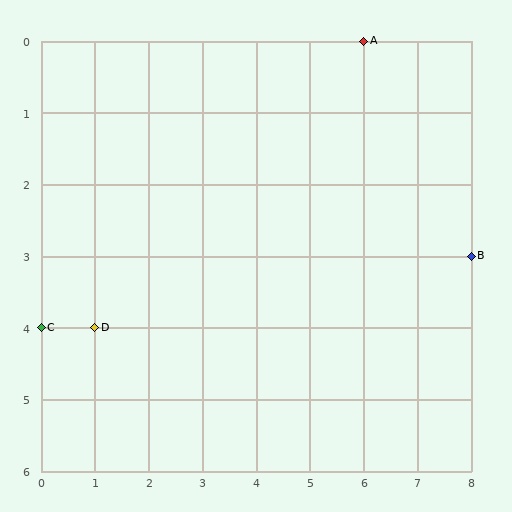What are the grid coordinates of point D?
Point D is at grid coordinates (1, 4).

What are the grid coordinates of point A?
Point A is at grid coordinates (6, 0).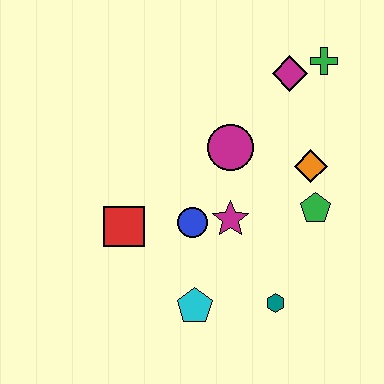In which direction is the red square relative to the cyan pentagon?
The red square is above the cyan pentagon.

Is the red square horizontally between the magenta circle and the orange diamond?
No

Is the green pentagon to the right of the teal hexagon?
Yes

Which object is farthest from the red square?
The green cross is farthest from the red square.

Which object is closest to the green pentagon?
The orange diamond is closest to the green pentagon.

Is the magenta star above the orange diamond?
No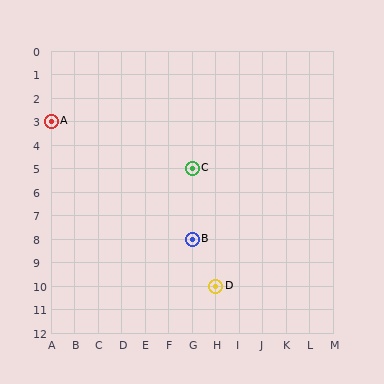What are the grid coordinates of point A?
Point A is at grid coordinates (A, 3).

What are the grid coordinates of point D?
Point D is at grid coordinates (H, 10).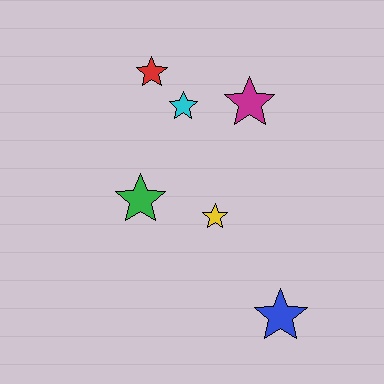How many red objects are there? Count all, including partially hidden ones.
There is 1 red object.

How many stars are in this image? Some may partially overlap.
There are 6 stars.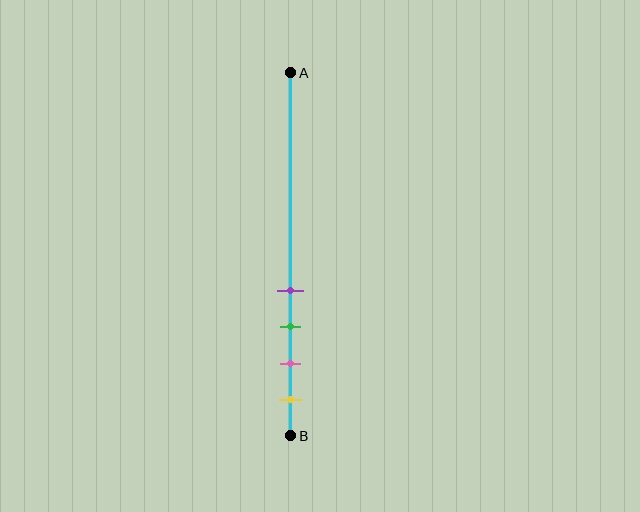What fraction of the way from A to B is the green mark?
The green mark is approximately 70% (0.7) of the way from A to B.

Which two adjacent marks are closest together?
The purple and green marks are the closest adjacent pair.